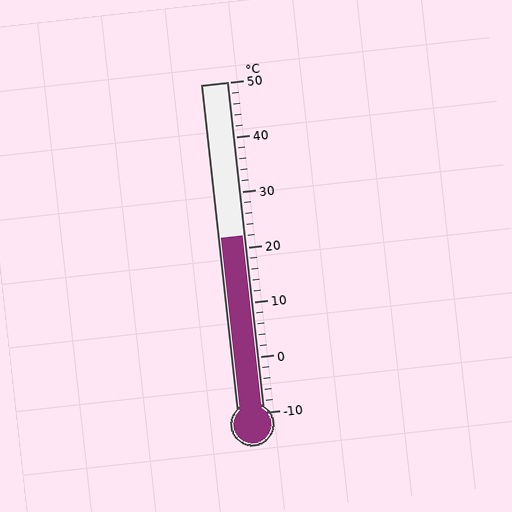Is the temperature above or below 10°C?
The temperature is above 10°C.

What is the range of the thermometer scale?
The thermometer scale ranges from -10°C to 50°C.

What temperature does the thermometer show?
The thermometer shows approximately 22°C.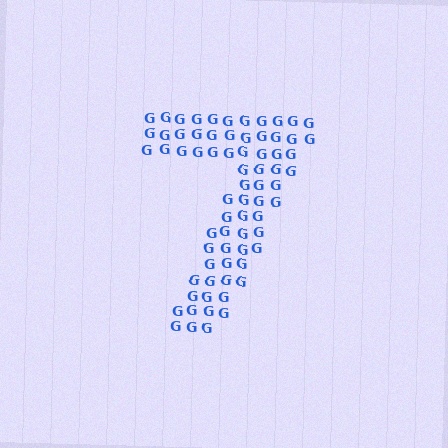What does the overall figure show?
The overall figure shows the digit 7.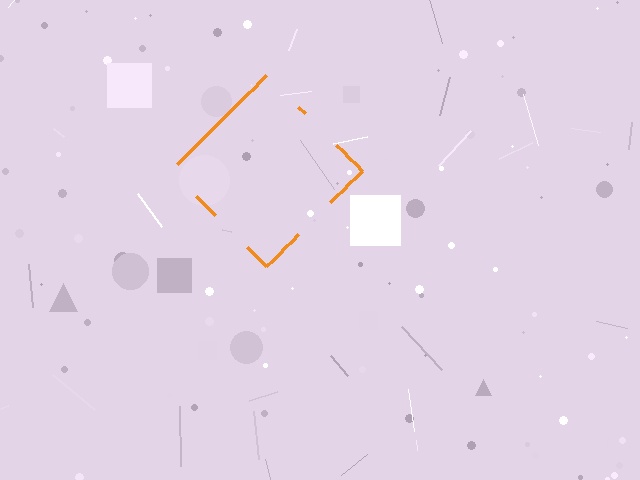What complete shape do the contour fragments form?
The contour fragments form a diamond.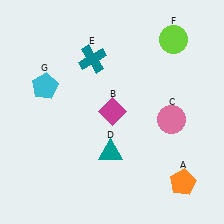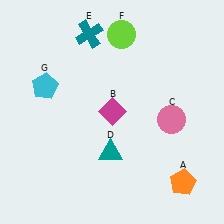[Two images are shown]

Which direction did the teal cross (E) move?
The teal cross (E) moved up.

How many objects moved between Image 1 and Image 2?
2 objects moved between the two images.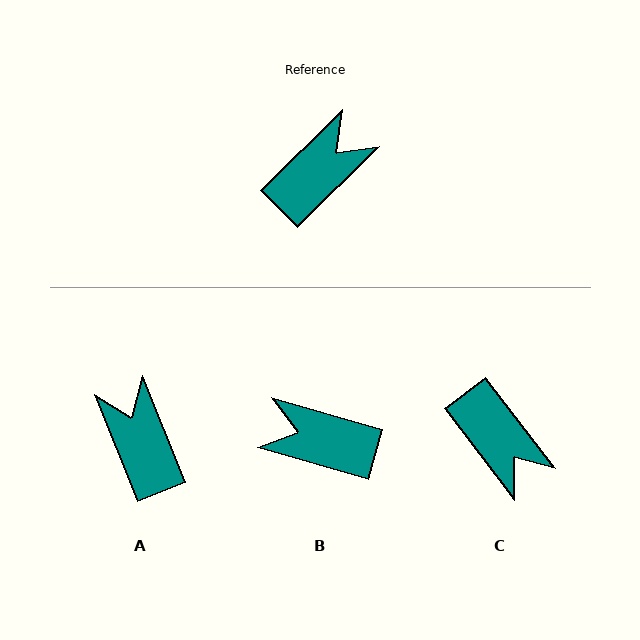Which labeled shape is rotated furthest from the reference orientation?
B, about 119 degrees away.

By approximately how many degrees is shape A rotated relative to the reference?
Approximately 67 degrees counter-clockwise.